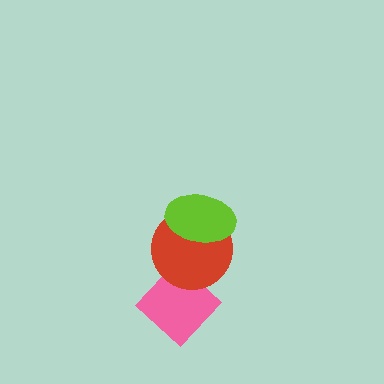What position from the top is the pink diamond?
The pink diamond is 3rd from the top.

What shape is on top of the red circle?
The lime ellipse is on top of the red circle.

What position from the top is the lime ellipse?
The lime ellipse is 1st from the top.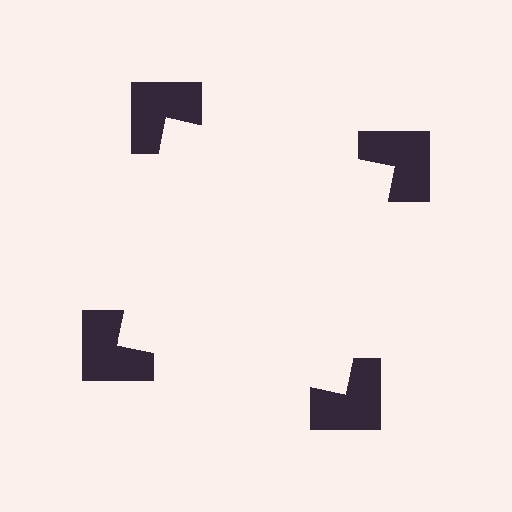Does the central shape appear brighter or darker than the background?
It typically appears slightly brighter than the background, even though no actual brightness change is drawn.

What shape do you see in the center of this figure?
An illusory square — its edges are inferred from the aligned wedge cuts in the notched squares, not physically drawn.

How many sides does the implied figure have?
4 sides.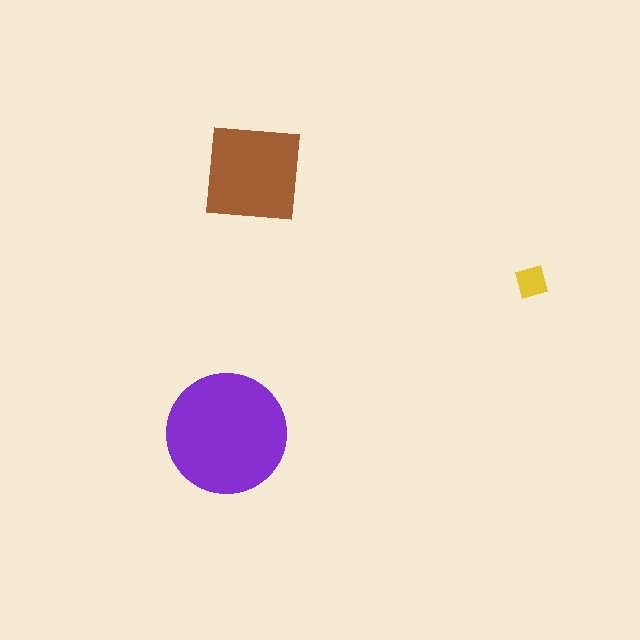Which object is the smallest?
The yellow diamond.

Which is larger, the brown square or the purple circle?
The purple circle.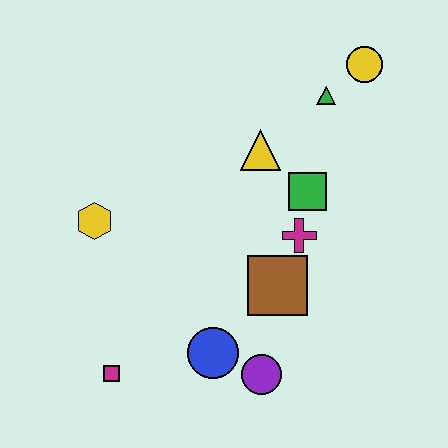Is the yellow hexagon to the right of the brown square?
No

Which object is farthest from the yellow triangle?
The magenta square is farthest from the yellow triangle.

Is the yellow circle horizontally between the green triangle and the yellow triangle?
No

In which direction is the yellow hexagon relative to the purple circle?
The yellow hexagon is to the left of the purple circle.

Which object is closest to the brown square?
The magenta cross is closest to the brown square.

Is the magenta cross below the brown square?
No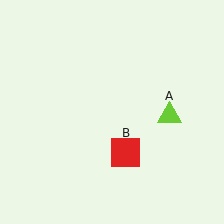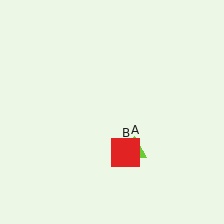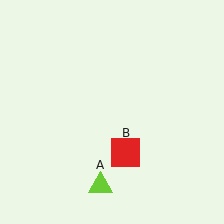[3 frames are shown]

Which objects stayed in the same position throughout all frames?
Red square (object B) remained stationary.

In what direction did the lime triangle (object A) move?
The lime triangle (object A) moved down and to the left.